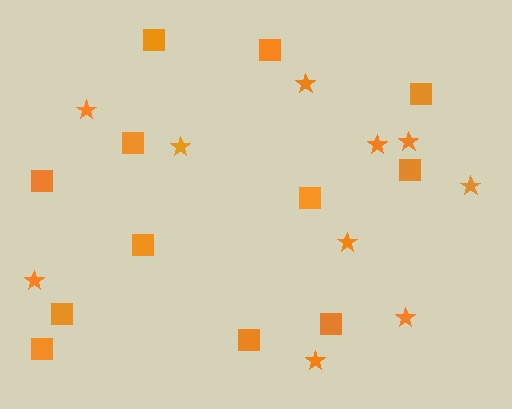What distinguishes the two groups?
There are 2 groups: one group of squares (12) and one group of stars (10).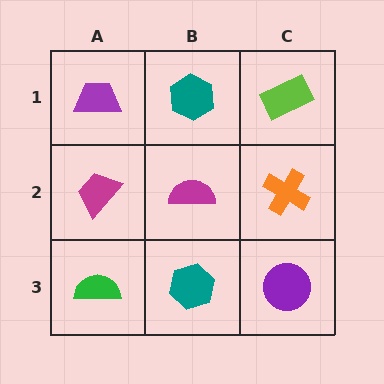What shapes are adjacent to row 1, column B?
A magenta semicircle (row 2, column B), a purple trapezoid (row 1, column A), a lime rectangle (row 1, column C).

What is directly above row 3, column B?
A magenta semicircle.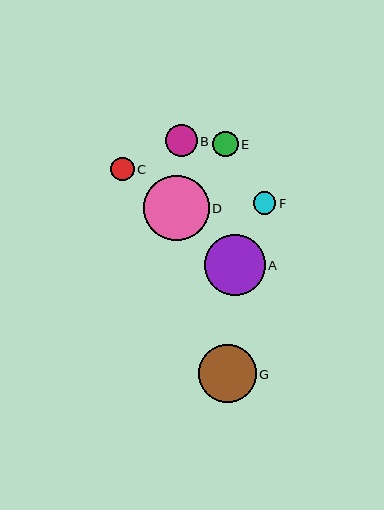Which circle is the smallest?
Circle F is the smallest with a size of approximately 22 pixels.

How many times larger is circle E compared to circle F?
Circle E is approximately 1.2 times the size of circle F.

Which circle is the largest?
Circle D is the largest with a size of approximately 66 pixels.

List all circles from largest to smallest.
From largest to smallest: D, A, G, B, E, C, F.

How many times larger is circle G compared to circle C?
Circle G is approximately 2.4 times the size of circle C.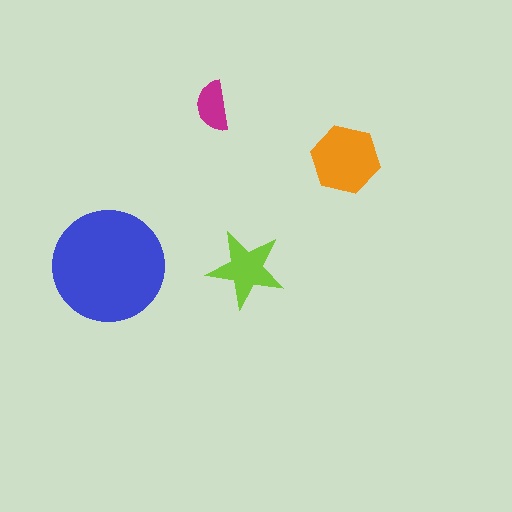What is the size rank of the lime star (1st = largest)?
3rd.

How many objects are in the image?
There are 4 objects in the image.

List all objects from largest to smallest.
The blue circle, the orange hexagon, the lime star, the magenta semicircle.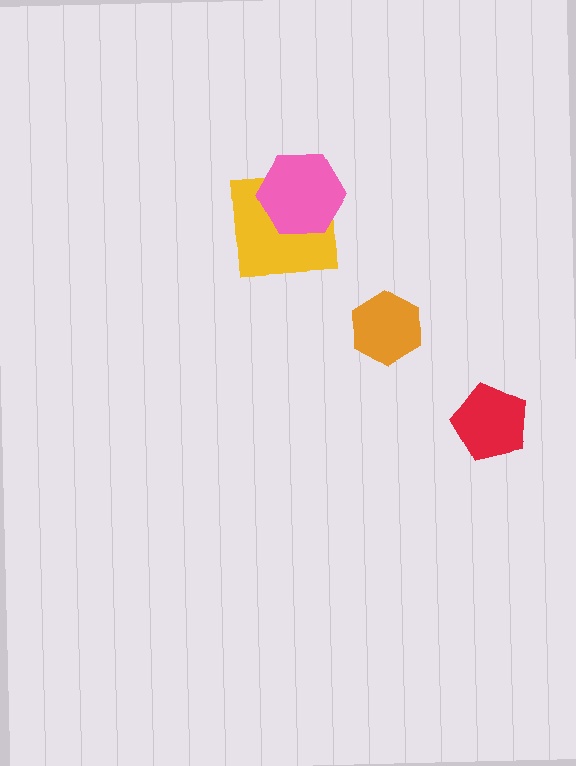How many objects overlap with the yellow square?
1 object overlaps with the yellow square.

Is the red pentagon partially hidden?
No, no other shape covers it.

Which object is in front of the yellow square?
The pink hexagon is in front of the yellow square.